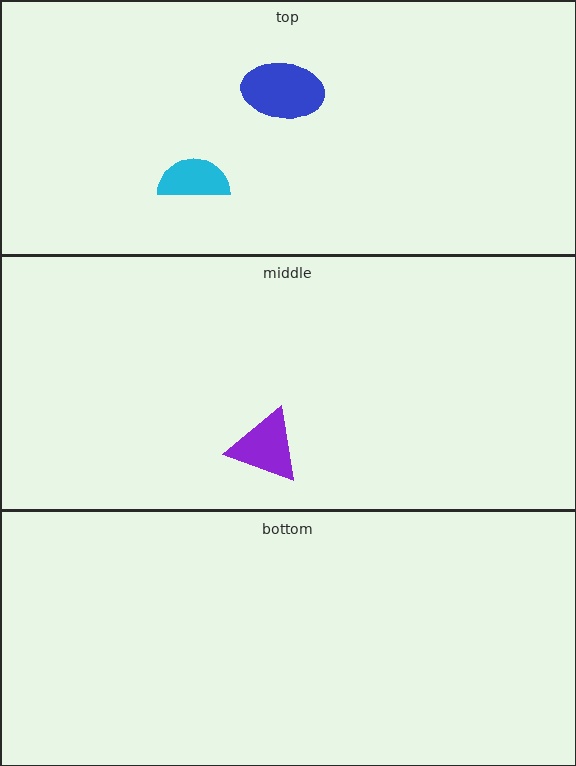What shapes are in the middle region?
The purple triangle.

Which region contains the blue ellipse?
The top region.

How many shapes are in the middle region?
1.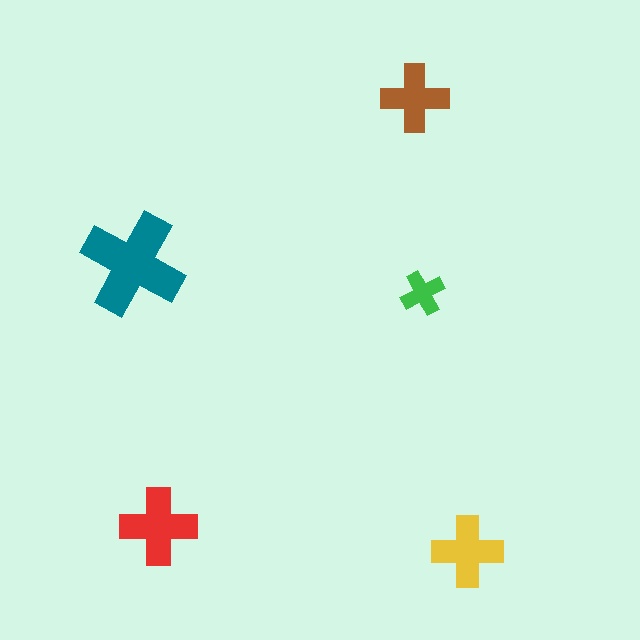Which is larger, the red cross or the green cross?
The red one.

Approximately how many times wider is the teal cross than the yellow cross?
About 1.5 times wider.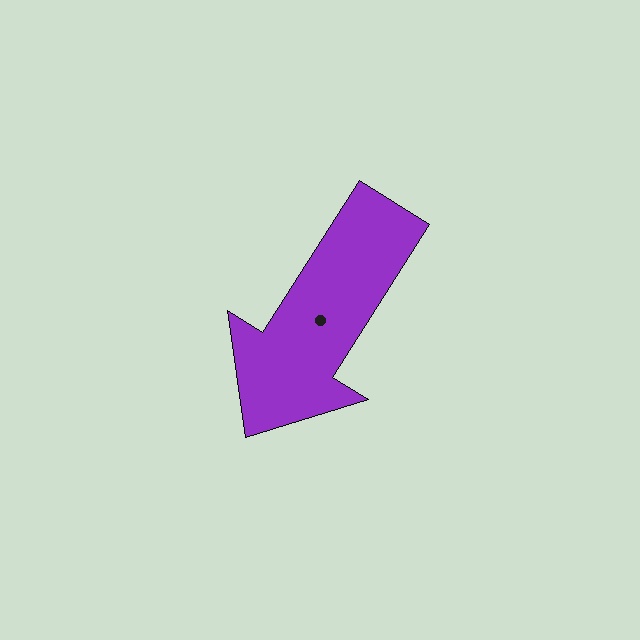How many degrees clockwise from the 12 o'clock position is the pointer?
Approximately 212 degrees.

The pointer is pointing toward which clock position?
Roughly 7 o'clock.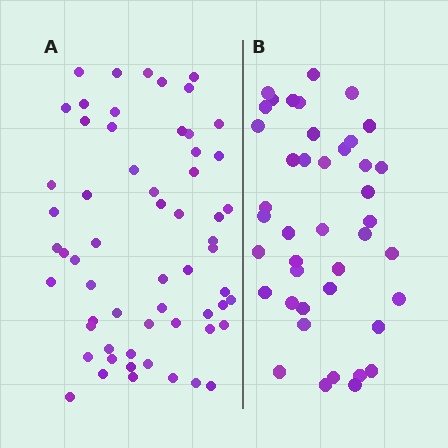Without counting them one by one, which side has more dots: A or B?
Region A (the left region) has more dots.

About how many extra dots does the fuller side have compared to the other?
Region A has approximately 20 more dots than region B.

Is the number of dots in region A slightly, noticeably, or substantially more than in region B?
Region A has noticeably more, but not dramatically so. The ratio is roughly 1.4 to 1.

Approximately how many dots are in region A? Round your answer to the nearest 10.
About 60 dots.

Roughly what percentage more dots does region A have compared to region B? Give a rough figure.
About 45% more.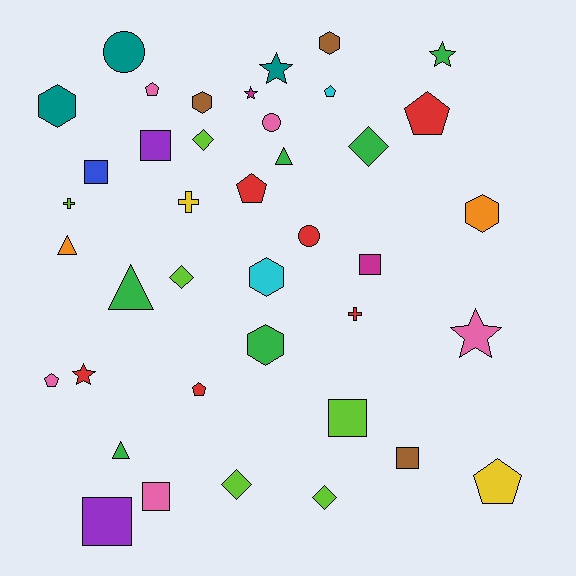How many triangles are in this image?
There are 4 triangles.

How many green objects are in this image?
There are 6 green objects.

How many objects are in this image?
There are 40 objects.